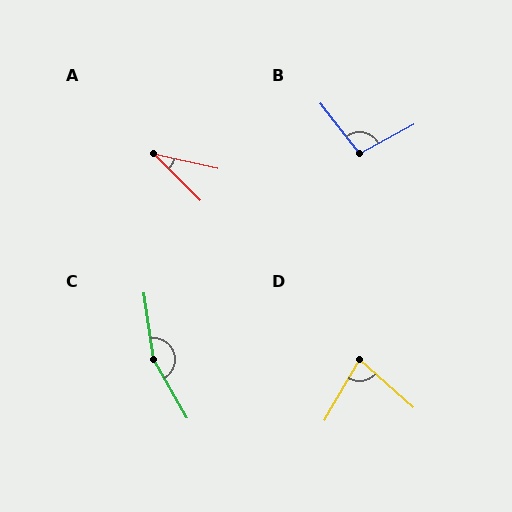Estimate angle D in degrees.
Approximately 78 degrees.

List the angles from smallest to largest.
A (32°), D (78°), B (99°), C (159°).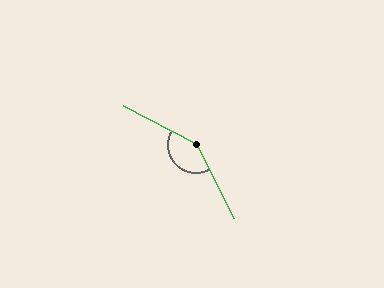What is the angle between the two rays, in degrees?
Approximately 144 degrees.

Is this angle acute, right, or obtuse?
It is obtuse.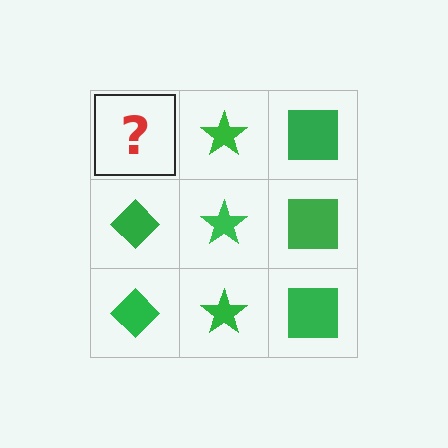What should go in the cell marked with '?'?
The missing cell should contain a green diamond.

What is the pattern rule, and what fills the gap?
The rule is that each column has a consistent shape. The gap should be filled with a green diamond.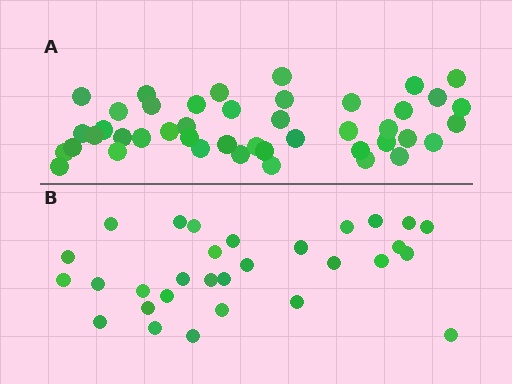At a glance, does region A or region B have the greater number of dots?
Region A (the top region) has more dots.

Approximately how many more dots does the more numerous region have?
Region A has approximately 15 more dots than region B.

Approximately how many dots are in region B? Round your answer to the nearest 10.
About 30 dots.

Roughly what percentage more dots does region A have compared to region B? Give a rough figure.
About 45% more.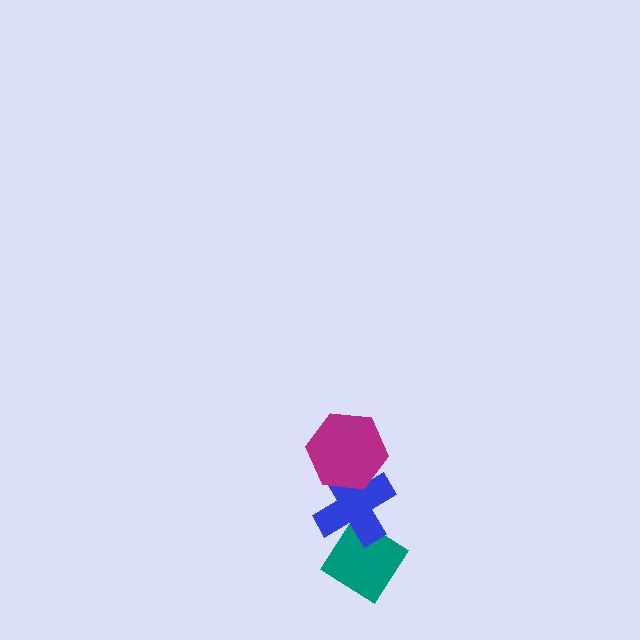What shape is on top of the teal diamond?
The blue cross is on top of the teal diamond.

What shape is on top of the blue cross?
The magenta hexagon is on top of the blue cross.